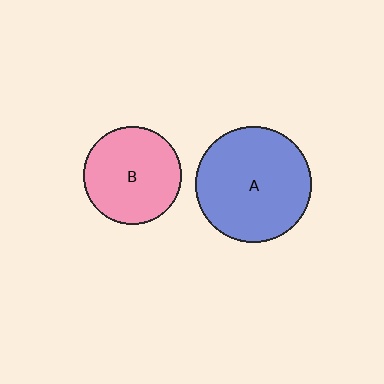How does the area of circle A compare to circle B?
Approximately 1.4 times.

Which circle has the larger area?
Circle A (blue).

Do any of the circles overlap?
No, none of the circles overlap.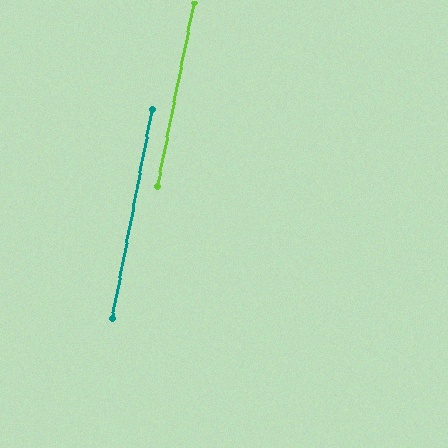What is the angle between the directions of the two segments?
Approximately 1 degree.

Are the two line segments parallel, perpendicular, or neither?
Parallel — their directions differ by only 0.6°.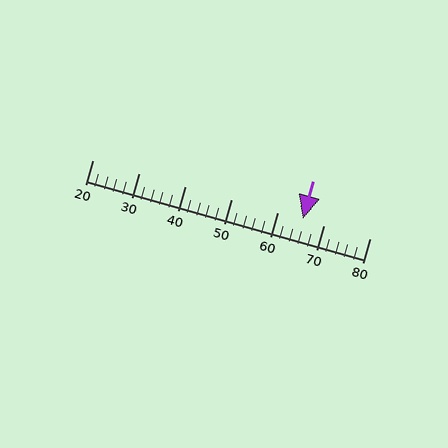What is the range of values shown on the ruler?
The ruler shows values from 20 to 80.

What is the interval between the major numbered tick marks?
The major tick marks are spaced 10 units apart.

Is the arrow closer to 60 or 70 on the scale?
The arrow is closer to 70.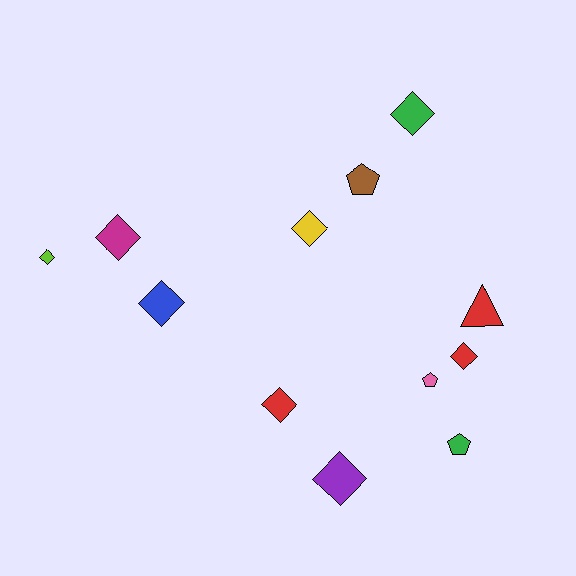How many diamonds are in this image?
There are 8 diamonds.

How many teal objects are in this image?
There are no teal objects.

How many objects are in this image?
There are 12 objects.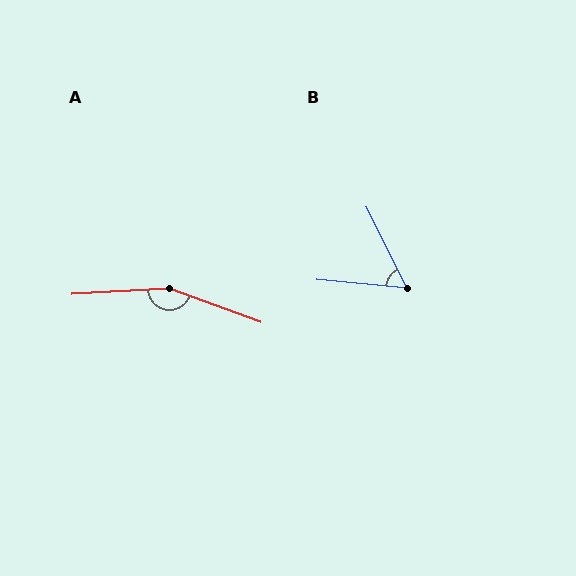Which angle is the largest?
A, at approximately 157 degrees.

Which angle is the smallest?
B, at approximately 58 degrees.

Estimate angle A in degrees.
Approximately 157 degrees.